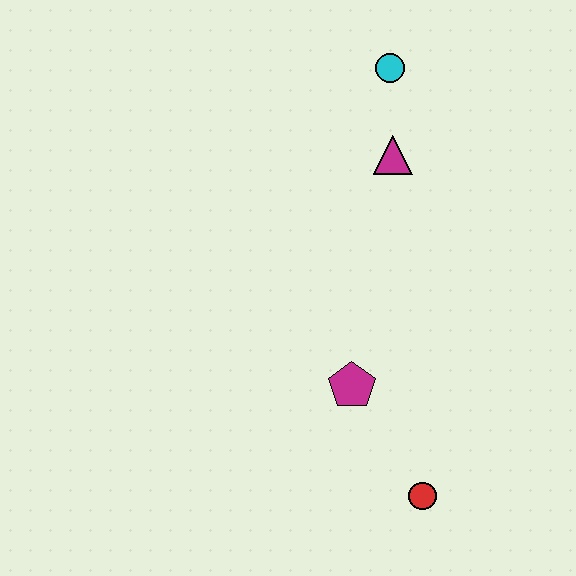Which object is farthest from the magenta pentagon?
The cyan circle is farthest from the magenta pentagon.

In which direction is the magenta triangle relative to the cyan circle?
The magenta triangle is below the cyan circle.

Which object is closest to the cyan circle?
The magenta triangle is closest to the cyan circle.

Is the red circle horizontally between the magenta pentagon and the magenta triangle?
No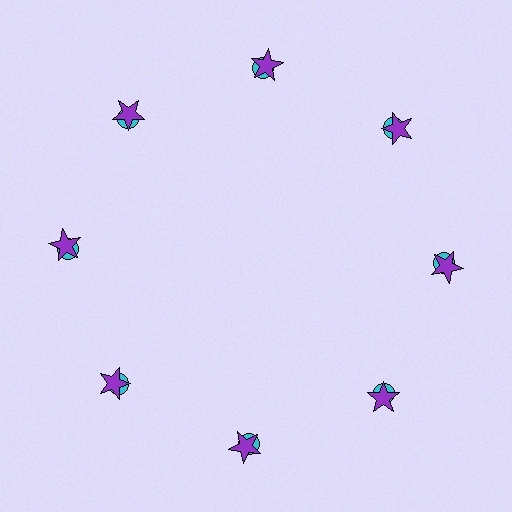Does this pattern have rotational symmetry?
Yes, this pattern has 8-fold rotational symmetry. It looks the same after rotating 45 degrees around the center.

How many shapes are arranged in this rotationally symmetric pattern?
There are 16 shapes, arranged in 8 groups of 2.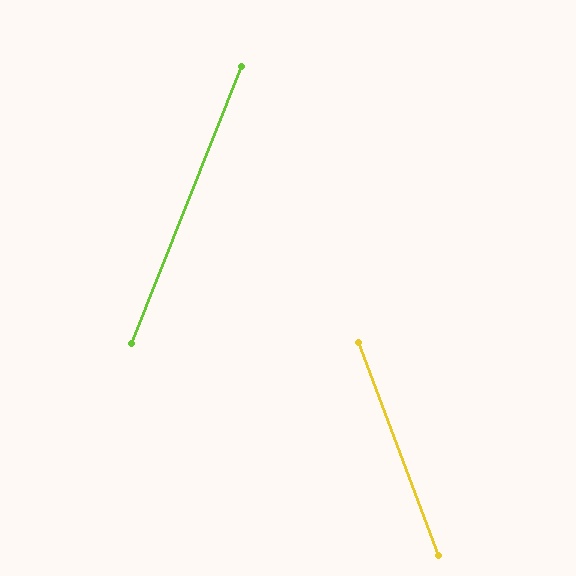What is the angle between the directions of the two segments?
Approximately 42 degrees.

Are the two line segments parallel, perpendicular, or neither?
Neither parallel nor perpendicular — they differ by about 42°.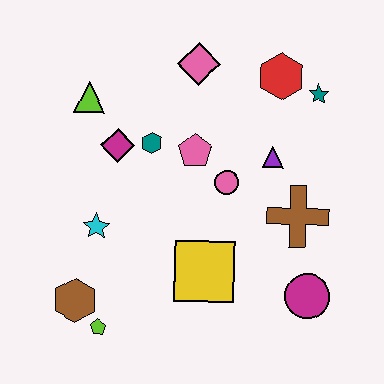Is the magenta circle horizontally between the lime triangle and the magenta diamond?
No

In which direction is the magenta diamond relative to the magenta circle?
The magenta diamond is to the left of the magenta circle.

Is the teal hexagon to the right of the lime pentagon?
Yes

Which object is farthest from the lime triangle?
The magenta circle is farthest from the lime triangle.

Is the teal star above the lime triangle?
Yes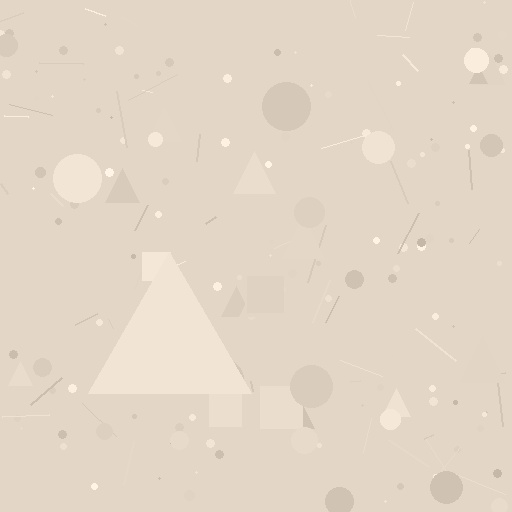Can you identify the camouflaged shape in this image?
The camouflaged shape is a triangle.